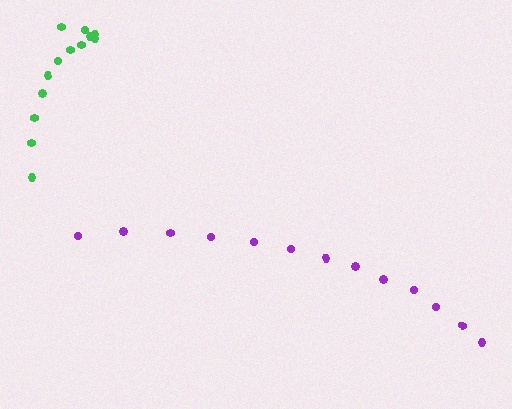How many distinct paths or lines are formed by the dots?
There are 2 distinct paths.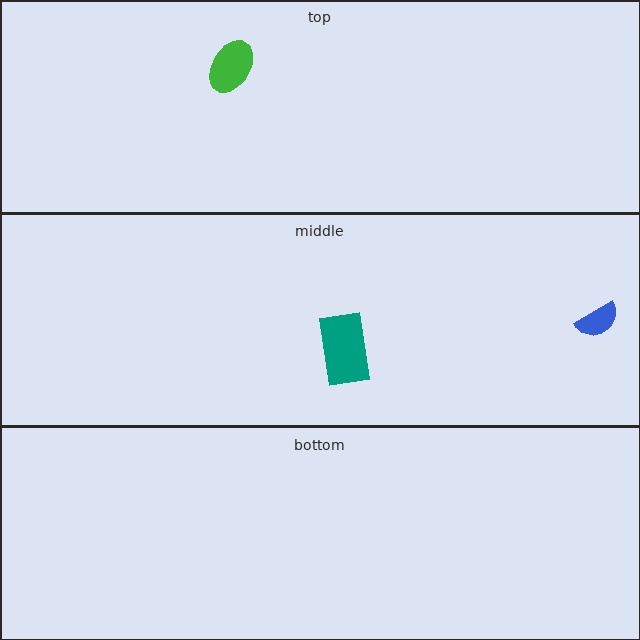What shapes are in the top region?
The green ellipse.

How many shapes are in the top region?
1.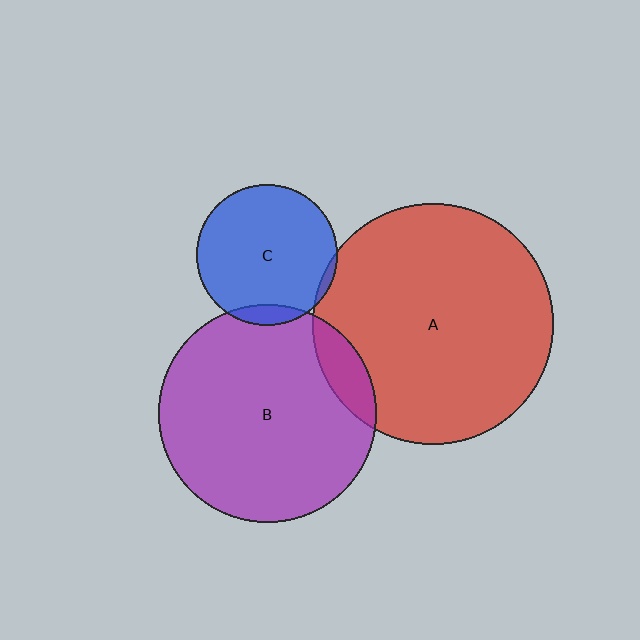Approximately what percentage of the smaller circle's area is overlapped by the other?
Approximately 5%.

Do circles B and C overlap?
Yes.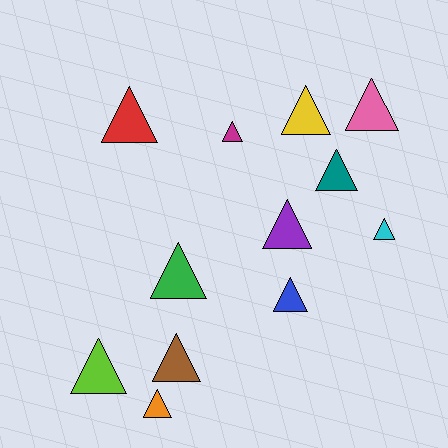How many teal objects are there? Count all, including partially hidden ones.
There is 1 teal object.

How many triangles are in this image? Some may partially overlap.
There are 12 triangles.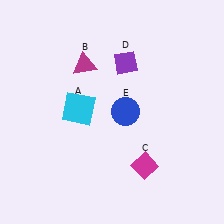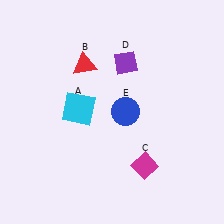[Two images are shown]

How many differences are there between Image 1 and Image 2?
There is 1 difference between the two images.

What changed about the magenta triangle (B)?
In Image 1, B is magenta. In Image 2, it changed to red.